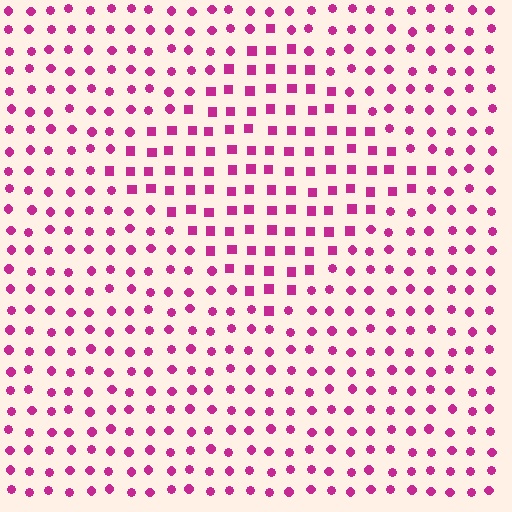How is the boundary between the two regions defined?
The boundary is defined by a change in element shape: squares inside vs. circles outside. All elements share the same color and spacing.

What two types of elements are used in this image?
The image uses squares inside the diamond region and circles outside it.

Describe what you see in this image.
The image is filled with small magenta elements arranged in a uniform grid. A diamond-shaped region contains squares, while the surrounding area contains circles. The boundary is defined purely by the change in element shape.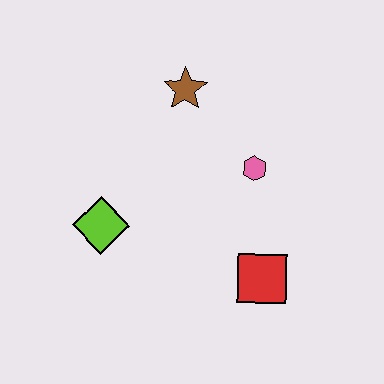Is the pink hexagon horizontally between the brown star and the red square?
Yes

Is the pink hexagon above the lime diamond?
Yes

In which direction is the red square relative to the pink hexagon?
The red square is below the pink hexagon.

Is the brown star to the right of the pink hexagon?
No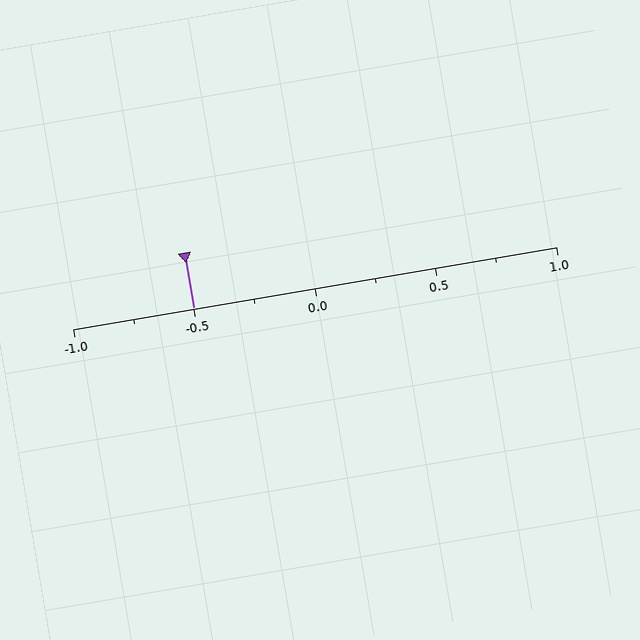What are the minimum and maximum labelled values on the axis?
The axis runs from -1.0 to 1.0.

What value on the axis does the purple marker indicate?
The marker indicates approximately -0.5.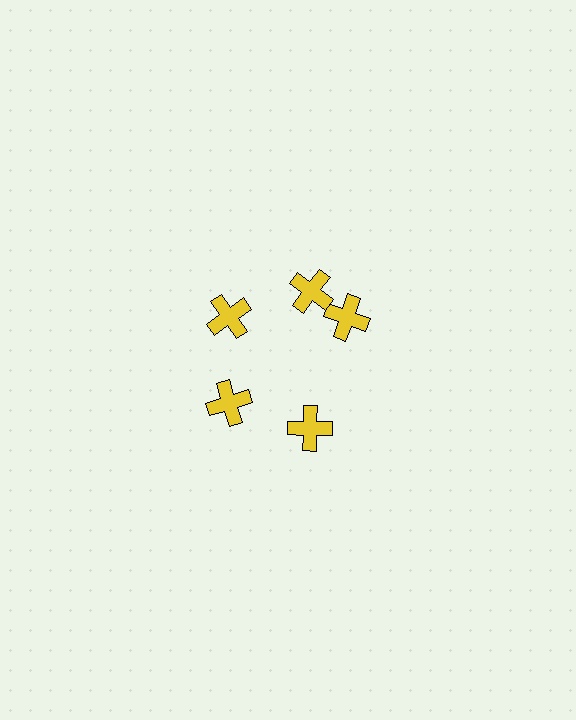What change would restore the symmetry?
The symmetry would be restored by rotating it back into even spacing with its neighbors so that all 5 crosses sit at equal angles and equal distance from the center.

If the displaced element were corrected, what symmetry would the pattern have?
It would have 5-fold rotational symmetry — the pattern would map onto itself every 72 degrees.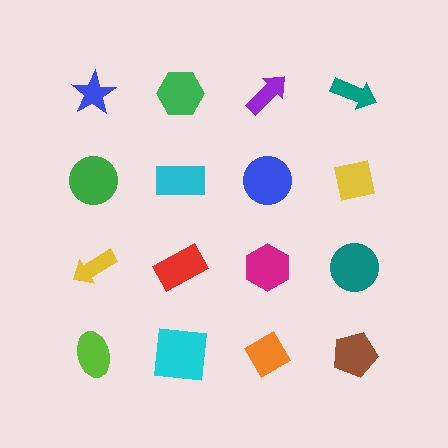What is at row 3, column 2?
A red rectangle.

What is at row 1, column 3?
A purple arrow.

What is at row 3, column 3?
A magenta hexagon.